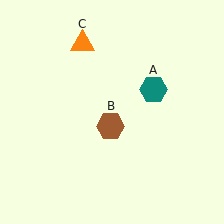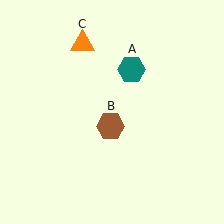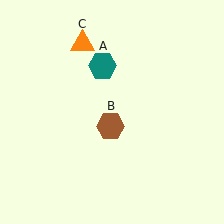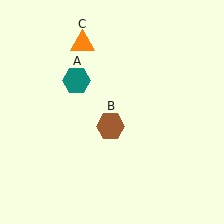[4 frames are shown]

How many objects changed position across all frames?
1 object changed position: teal hexagon (object A).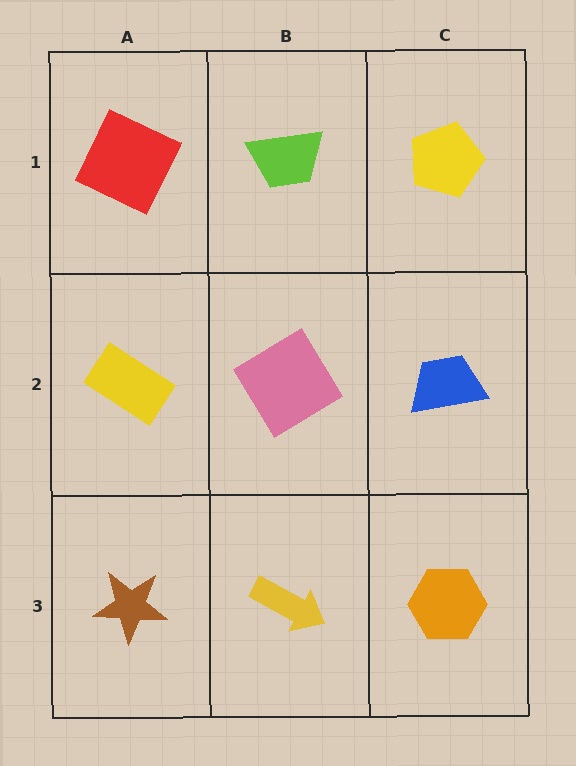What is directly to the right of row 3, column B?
An orange hexagon.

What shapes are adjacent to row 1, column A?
A yellow rectangle (row 2, column A), a lime trapezoid (row 1, column B).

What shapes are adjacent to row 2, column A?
A red square (row 1, column A), a brown star (row 3, column A), a pink diamond (row 2, column B).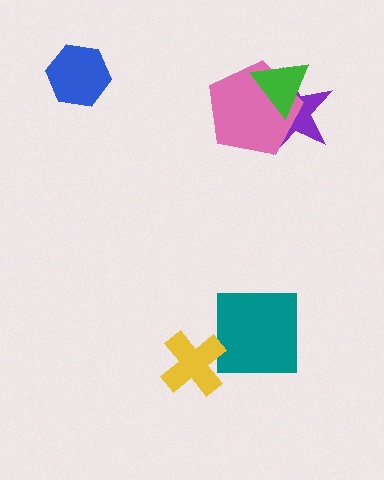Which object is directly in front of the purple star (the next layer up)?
The pink pentagon is directly in front of the purple star.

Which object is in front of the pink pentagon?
The green triangle is in front of the pink pentagon.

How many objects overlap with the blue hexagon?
0 objects overlap with the blue hexagon.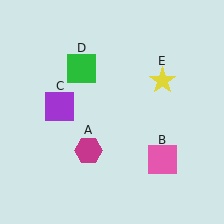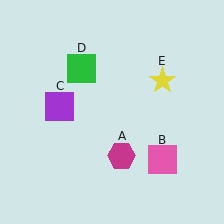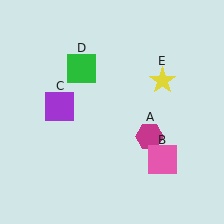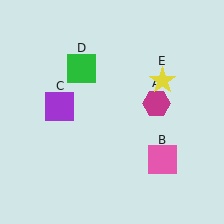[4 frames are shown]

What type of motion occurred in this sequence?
The magenta hexagon (object A) rotated counterclockwise around the center of the scene.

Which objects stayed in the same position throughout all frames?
Pink square (object B) and purple square (object C) and green square (object D) and yellow star (object E) remained stationary.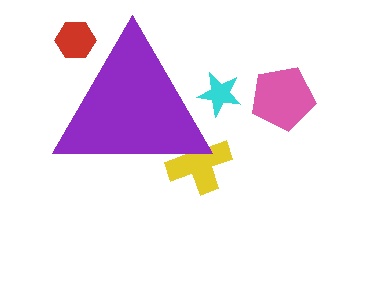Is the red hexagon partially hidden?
Yes, the red hexagon is partially hidden behind the purple triangle.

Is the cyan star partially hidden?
Yes, the cyan star is partially hidden behind the purple triangle.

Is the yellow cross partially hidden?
Yes, the yellow cross is partially hidden behind the purple triangle.